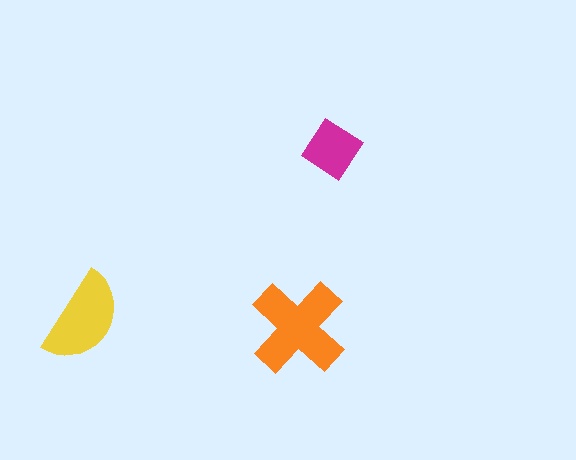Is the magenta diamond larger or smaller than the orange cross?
Smaller.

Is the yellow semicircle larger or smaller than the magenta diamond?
Larger.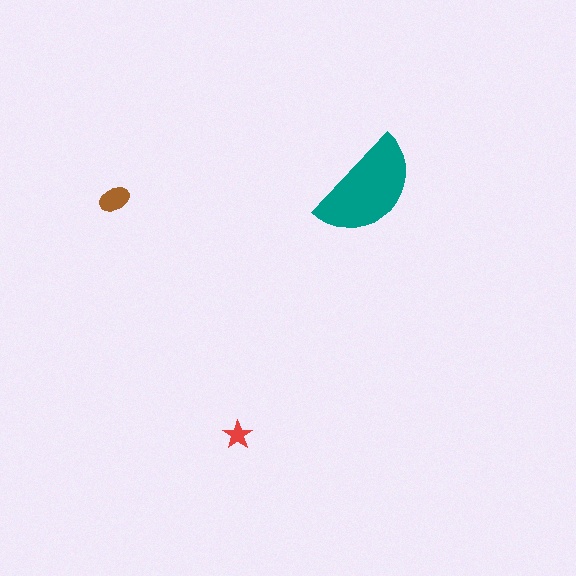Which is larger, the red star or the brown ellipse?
The brown ellipse.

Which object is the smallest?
The red star.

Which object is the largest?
The teal semicircle.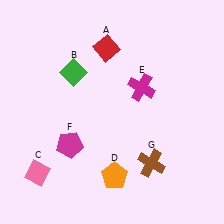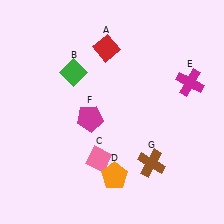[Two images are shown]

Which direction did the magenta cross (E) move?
The magenta cross (E) moved right.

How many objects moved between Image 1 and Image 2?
3 objects moved between the two images.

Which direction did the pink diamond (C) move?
The pink diamond (C) moved right.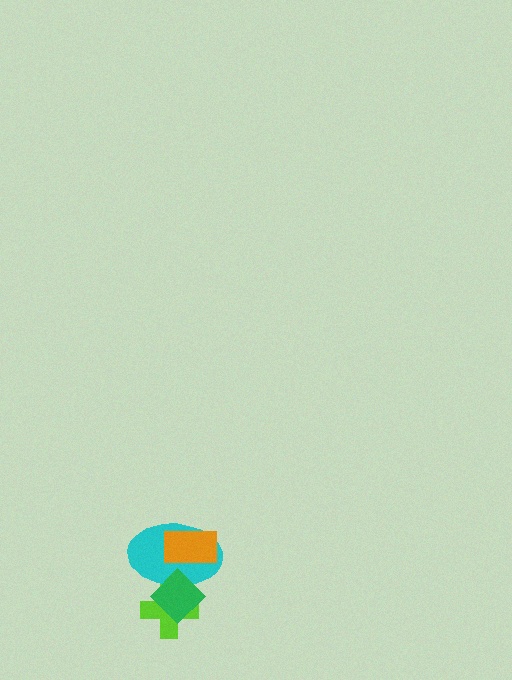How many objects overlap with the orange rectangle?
1 object overlaps with the orange rectangle.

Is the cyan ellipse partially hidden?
Yes, it is partially covered by another shape.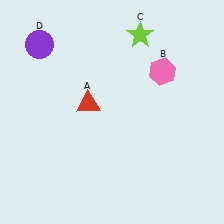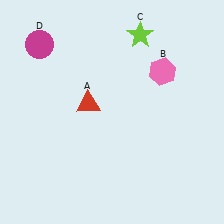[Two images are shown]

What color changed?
The circle (D) changed from purple in Image 1 to magenta in Image 2.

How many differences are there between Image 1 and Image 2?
There is 1 difference between the two images.